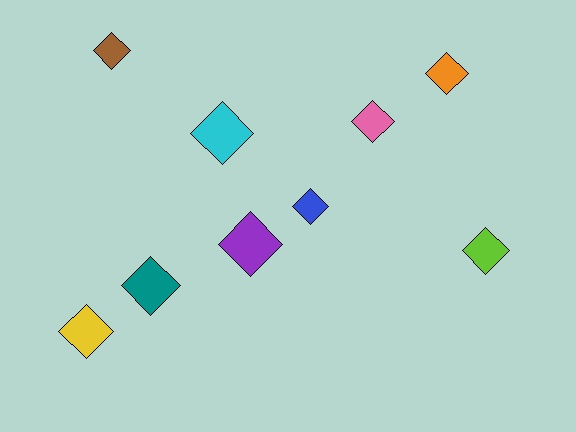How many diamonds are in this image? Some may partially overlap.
There are 9 diamonds.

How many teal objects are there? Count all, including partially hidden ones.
There is 1 teal object.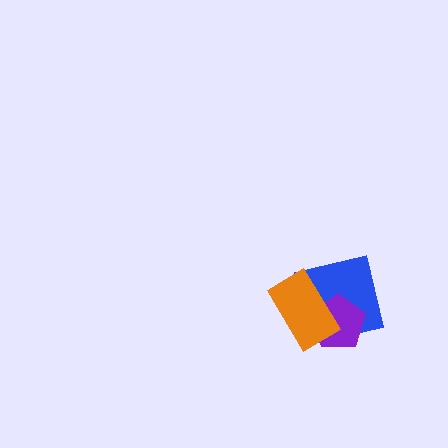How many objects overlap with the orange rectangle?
2 objects overlap with the orange rectangle.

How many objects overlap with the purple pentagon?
2 objects overlap with the purple pentagon.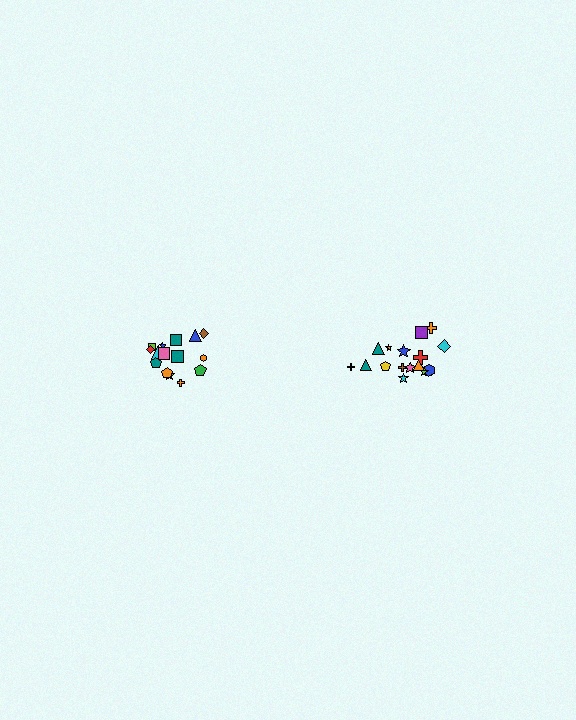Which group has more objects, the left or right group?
The right group.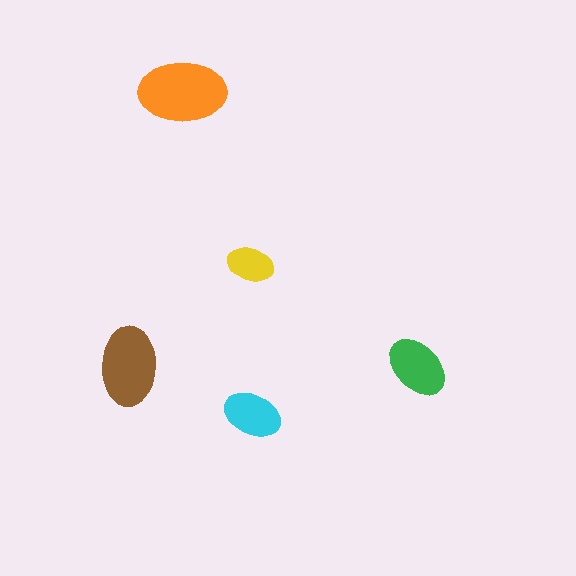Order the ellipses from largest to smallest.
the orange one, the brown one, the green one, the cyan one, the yellow one.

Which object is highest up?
The orange ellipse is topmost.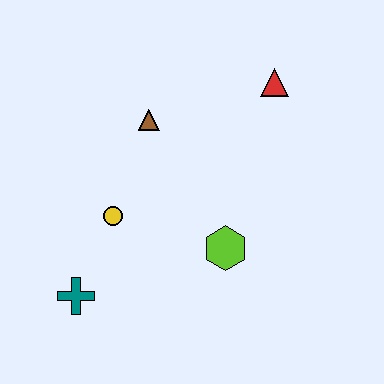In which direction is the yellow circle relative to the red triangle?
The yellow circle is to the left of the red triangle.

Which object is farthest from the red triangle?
The teal cross is farthest from the red triangle.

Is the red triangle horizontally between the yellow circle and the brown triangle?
No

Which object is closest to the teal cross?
The yellow circle is closest to the teal cross.